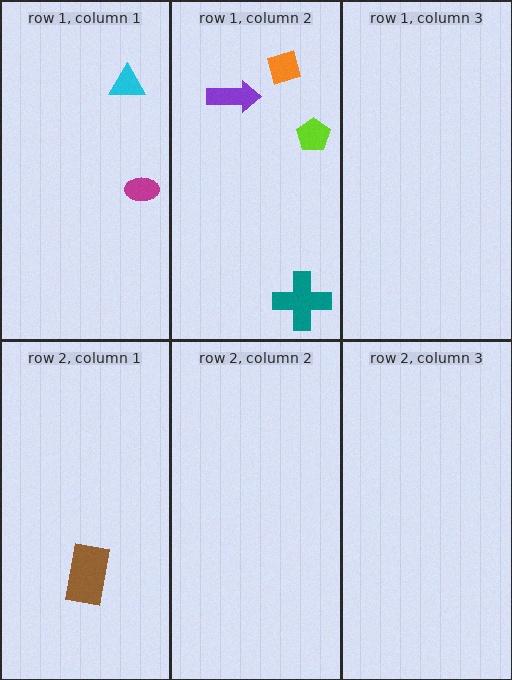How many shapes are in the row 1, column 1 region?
2.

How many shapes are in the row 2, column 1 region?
1.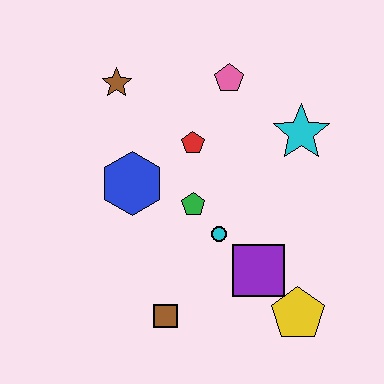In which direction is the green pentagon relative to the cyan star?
The green pentagon is to the left of the cyan star.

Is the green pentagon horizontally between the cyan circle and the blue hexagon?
Yes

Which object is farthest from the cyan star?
The brown square is farthest from the cyan star.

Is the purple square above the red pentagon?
No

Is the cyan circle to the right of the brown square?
Yes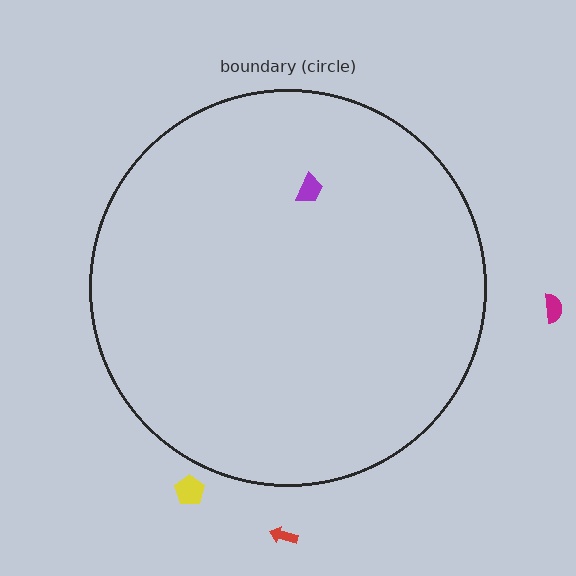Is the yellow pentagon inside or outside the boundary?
Outside.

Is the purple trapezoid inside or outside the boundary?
Inside.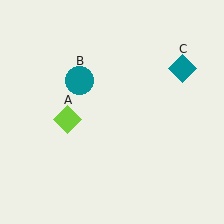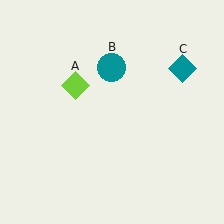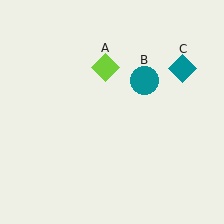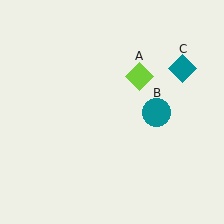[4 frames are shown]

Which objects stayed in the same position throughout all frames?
Teal diamond (object C) remained stationary.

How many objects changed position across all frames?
2 objects changed position: lime diamond (object A), teal circle (object B).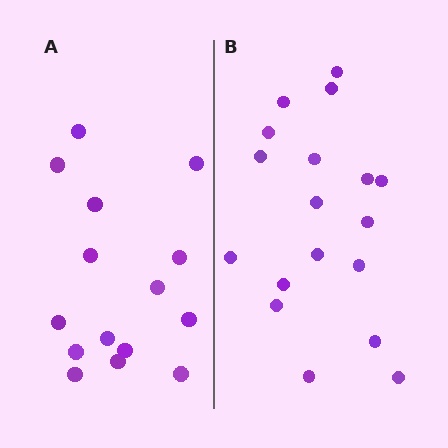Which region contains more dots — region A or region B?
Region B (the right region) has more dots.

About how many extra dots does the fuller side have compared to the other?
Region B has just a few more — roughly 2 or 3 more dots than region A.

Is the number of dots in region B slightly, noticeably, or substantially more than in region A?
Region B has only slightly more — the two regions are fairly close. The ratio is roughly 1.2 to 1.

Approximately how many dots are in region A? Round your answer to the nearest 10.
About 20 dots. (The exact count is 15, which rounds to 20.)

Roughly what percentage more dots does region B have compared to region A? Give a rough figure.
About 20% more.